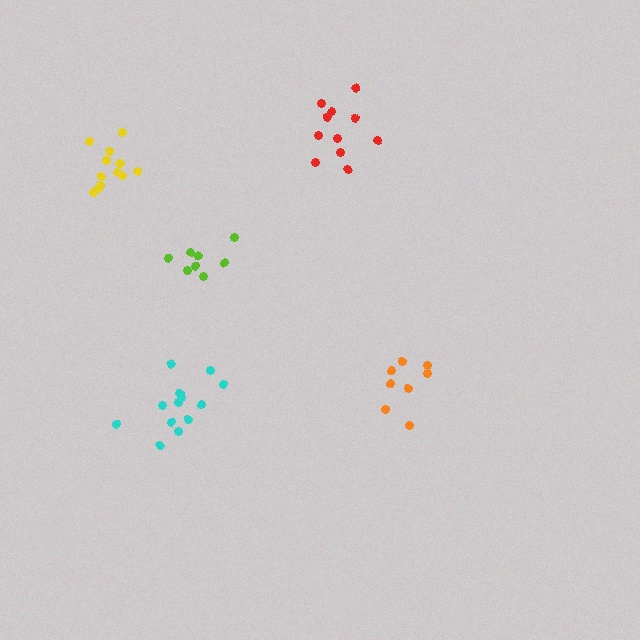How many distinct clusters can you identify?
There are 5 distinct clusters.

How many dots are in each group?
Group 1: 11 dots, Group 2: 12 dots, Group 3: 8 dots, Group 4: 13 dots, Group 5: 8 dots (52 total).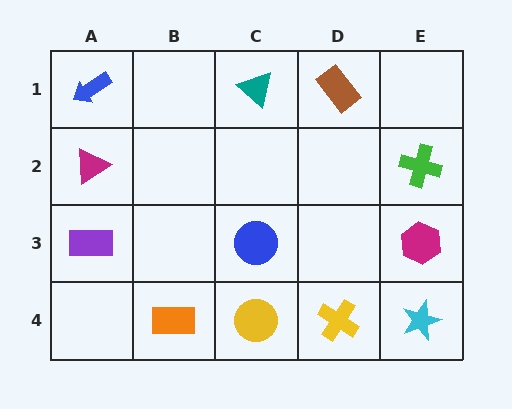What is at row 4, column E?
A cyan star.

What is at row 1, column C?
A teal triangle.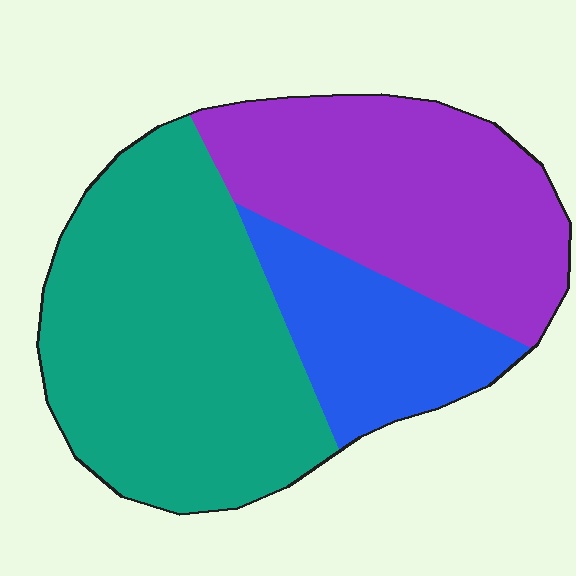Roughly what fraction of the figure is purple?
Purple covers roughly 35% of the figure.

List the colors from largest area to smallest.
From largest to smallest: teal, purple, blue.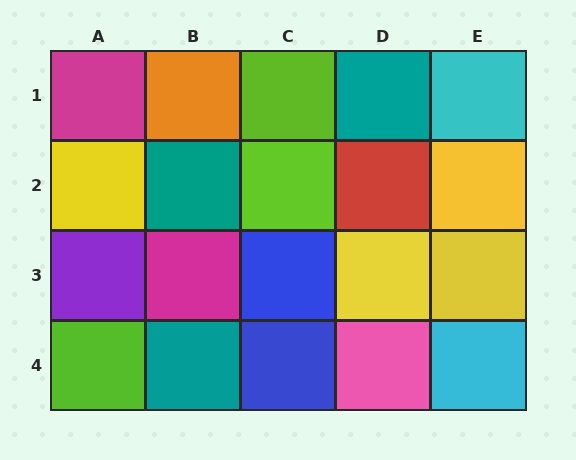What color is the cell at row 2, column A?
Yellow.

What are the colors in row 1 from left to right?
Magenta, orange, lime, teal, cyan.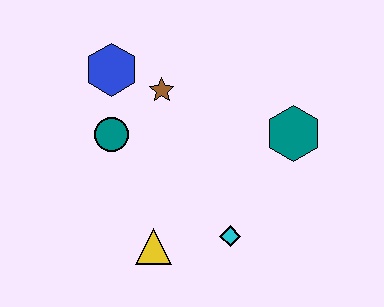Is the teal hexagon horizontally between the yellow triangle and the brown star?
No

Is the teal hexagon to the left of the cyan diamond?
No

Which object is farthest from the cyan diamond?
The blue hexagon is farthest from the cyan diamond.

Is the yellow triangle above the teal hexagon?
No